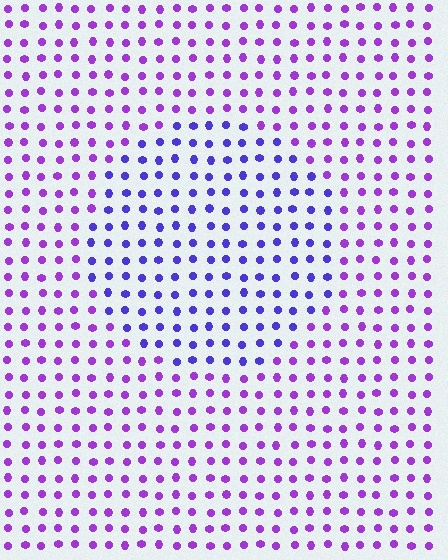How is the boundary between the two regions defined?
The boundary is defined purely by a slight shift in hue (about 33 degrees). Spacing, size, and orientation are identical on both sides.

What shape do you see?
I see a circle.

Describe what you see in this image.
The image is filled with small purple elements in a uniform arrangement. A circle-shaped region is visible where the elements are tinted to a slightly different hue, forming a subtle color boundary.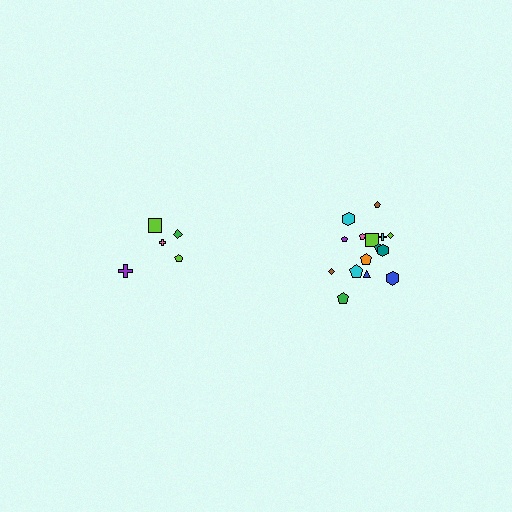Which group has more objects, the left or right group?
The right group.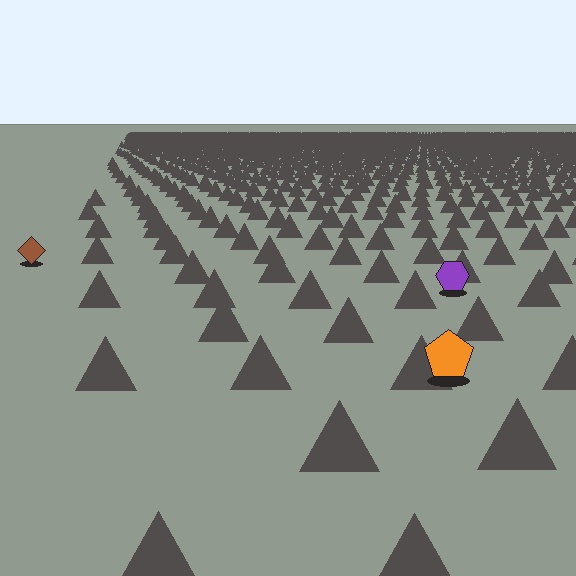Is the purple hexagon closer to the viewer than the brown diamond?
Yes. The purple hexagon is closer — you can tell from the texture gradient: the ground texture is coarser near it.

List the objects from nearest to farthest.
From nearest to farthest: the orange pentagon, the purple hexagon, the brown diamond.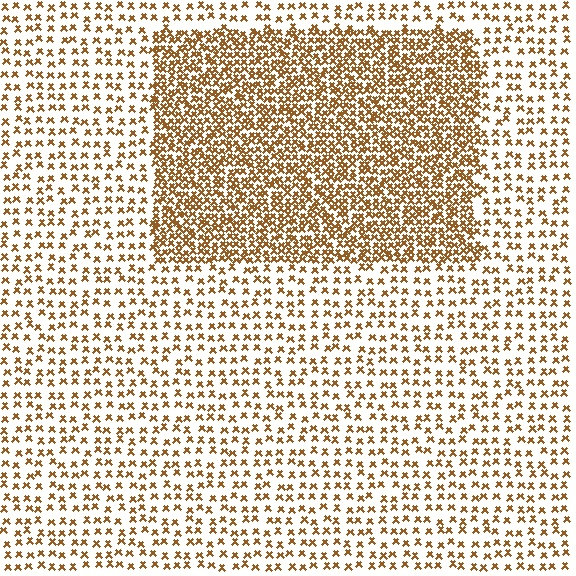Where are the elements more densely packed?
The elements are more densely packed inside the rectangle boundary.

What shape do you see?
I see a rectangle.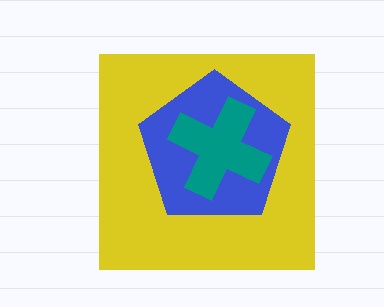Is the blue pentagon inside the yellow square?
Yes.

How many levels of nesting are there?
3.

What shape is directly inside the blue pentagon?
The teal cross.